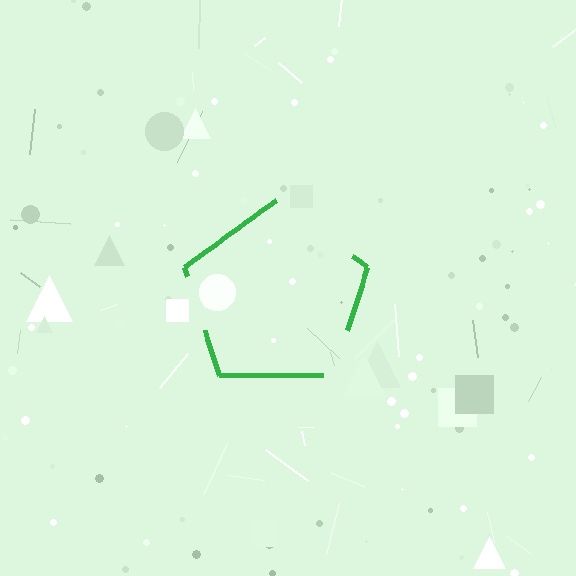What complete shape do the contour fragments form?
The contour fragments form a pentagon.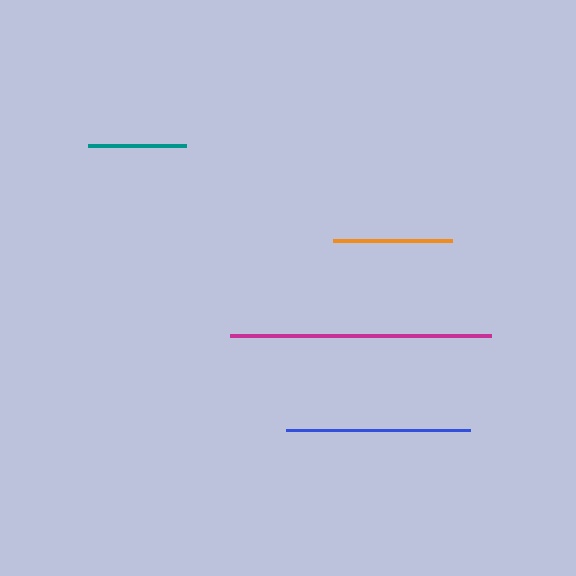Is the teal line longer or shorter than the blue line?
The blue line is longer than the teal line.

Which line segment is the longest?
The magenta line is the longest at approximately 261 pixels.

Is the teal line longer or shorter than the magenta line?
The magenta line is longer than the teal line.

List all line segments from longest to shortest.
From longest to shortest: magenta, blue, orange, teal.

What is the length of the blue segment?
The blue segment is approximately 184 pixels long.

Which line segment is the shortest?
The teal line is the shortest at approximately 98 pixels.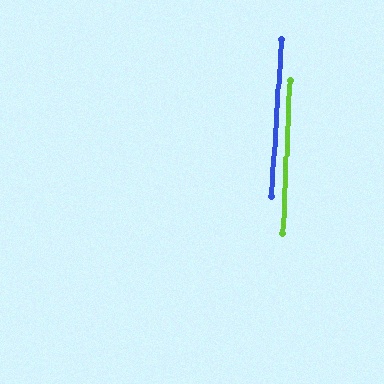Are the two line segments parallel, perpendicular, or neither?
Parallel — their directions differ by only 1.2°.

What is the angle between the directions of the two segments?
Approximately 1 degree.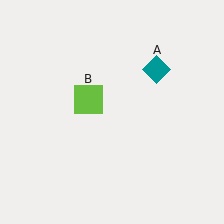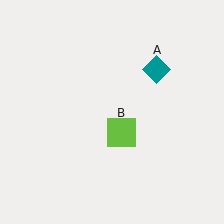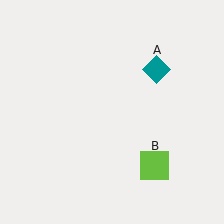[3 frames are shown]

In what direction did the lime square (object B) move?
The lime square (object B) moved down and to the right.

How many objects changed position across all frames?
1 object changed position: lime square (object B).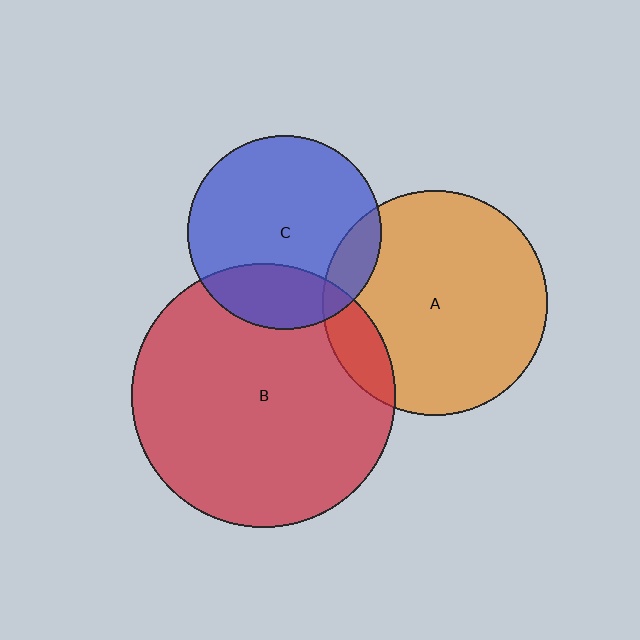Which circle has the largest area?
Circle B (red).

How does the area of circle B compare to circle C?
Approximately 1.9 times.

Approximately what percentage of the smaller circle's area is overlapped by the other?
Approximately 25%.